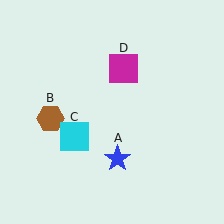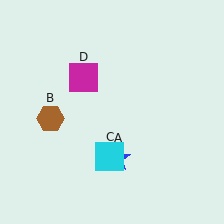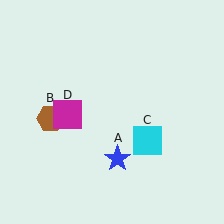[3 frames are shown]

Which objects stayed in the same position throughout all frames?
Blue star (object A) and brown hexagon (object B) remained stationary.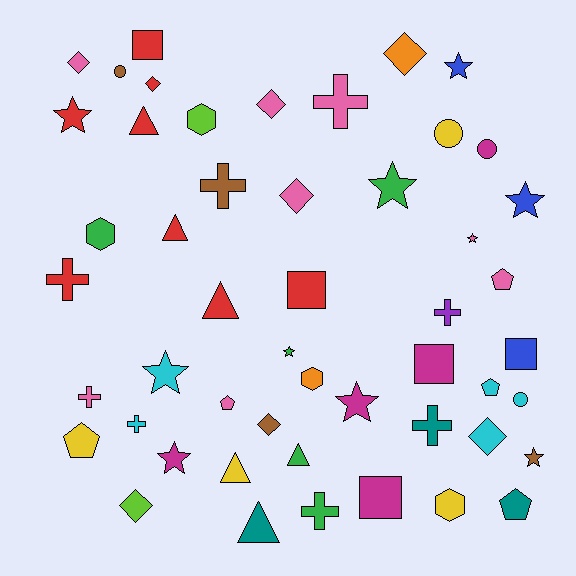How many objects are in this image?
There are 50 objects.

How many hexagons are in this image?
There are 4 hexagons.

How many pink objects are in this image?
There are 8 pink objects.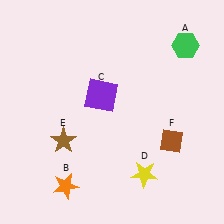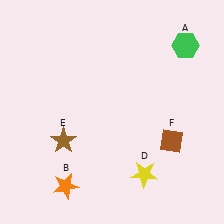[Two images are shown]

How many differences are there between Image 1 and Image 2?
There is 1 difference between the two images.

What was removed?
The purple square (C) was removed in Image 2.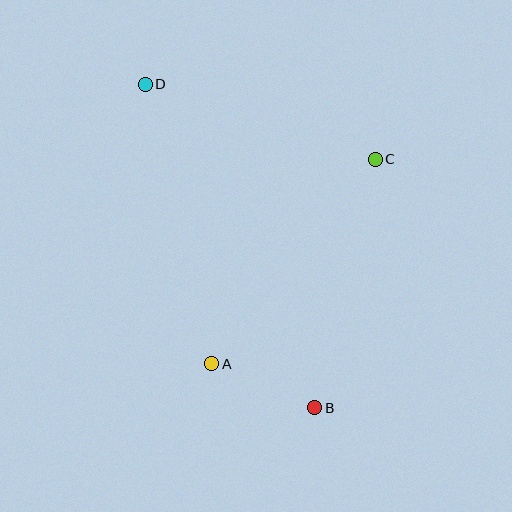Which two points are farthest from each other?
Points B and D are farthest from each other.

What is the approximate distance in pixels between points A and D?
The distance between A and D is approximately 287 pixels.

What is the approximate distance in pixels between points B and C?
The distance between B and C is approximately 256 pixels.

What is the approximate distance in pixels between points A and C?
The distance between A and C is approximately 262 pixels.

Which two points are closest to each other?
Points A and B are closest to each other.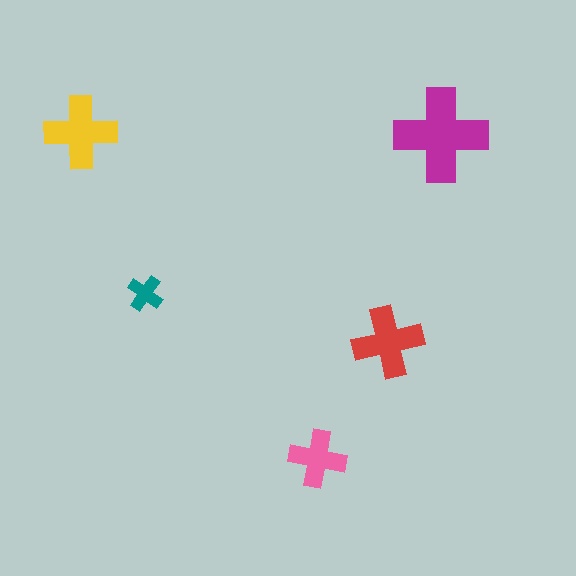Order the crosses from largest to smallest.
the magenta one, the yellow one, the red one, the pink one, the teal one.